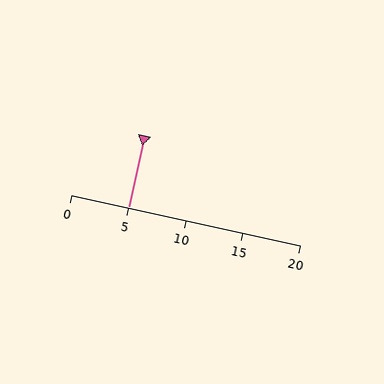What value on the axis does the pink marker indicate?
The marker indicates approximately 5.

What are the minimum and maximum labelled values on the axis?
The axis runs from 0 to 20.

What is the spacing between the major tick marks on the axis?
The major ticks are spaced 5 apart.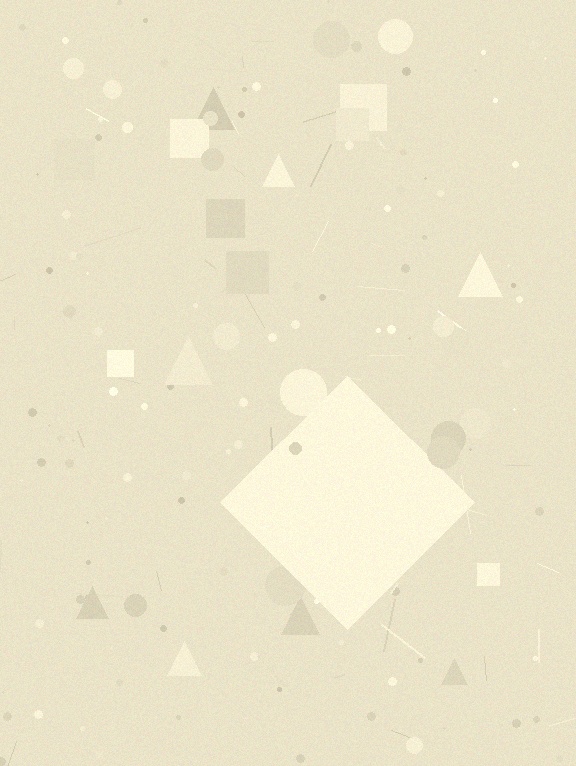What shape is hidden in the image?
A diamond is hidden in the image.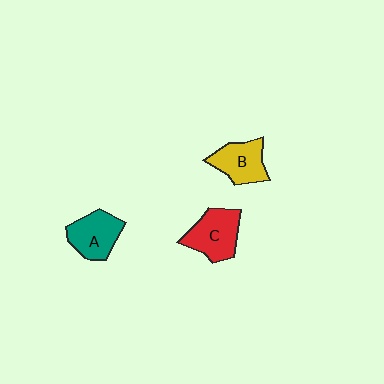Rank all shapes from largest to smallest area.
From largest to smallest: C (red), A (teal), B (yellow).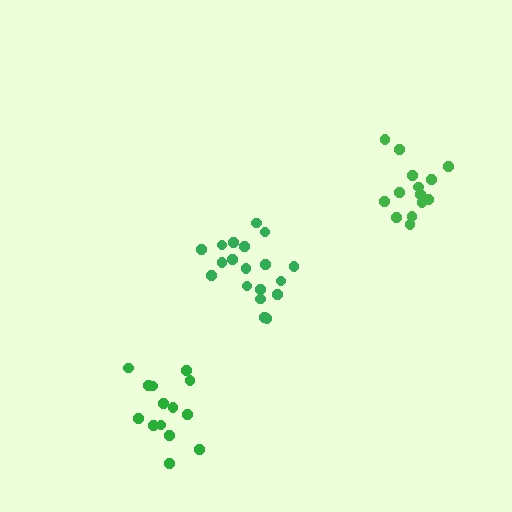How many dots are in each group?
Group 1: 14 dots, Group 2: 14 dots, Group 3: 20 dots (48 total).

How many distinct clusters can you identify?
There are 3 distinct clusters.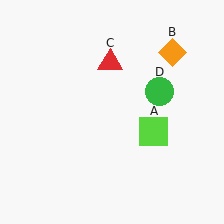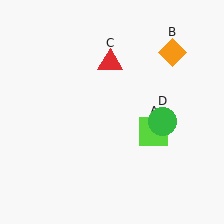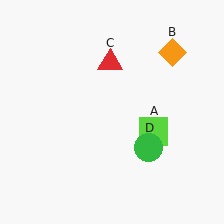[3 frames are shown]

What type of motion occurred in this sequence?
The green circle (object D) rotated clockwise around the center of the scene.